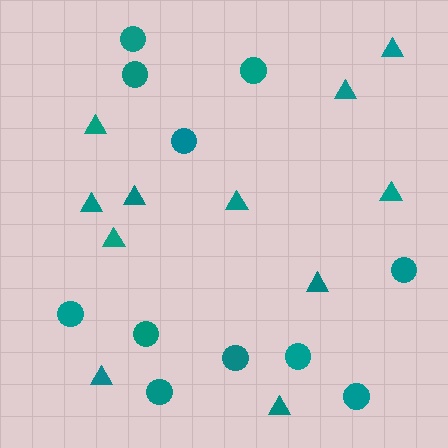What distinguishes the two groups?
There are 2 groups: one group of triangles (11) and one group of circles (11).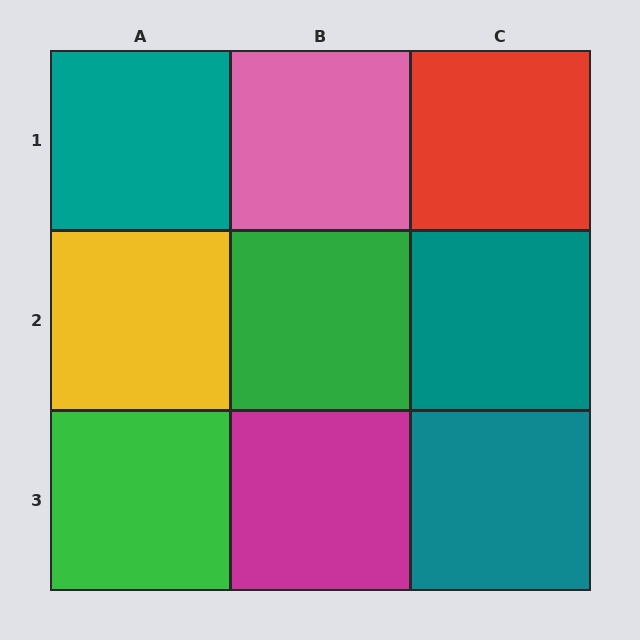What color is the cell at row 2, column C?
Teal.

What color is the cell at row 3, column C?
Teal.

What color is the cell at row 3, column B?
Magenta.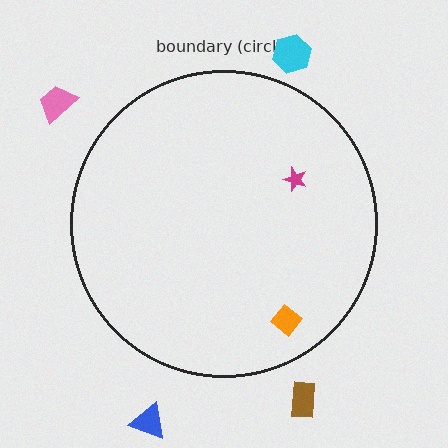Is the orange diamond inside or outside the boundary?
Inside.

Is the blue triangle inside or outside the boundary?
Outside.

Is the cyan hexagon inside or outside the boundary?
Outside.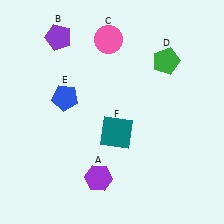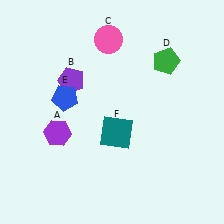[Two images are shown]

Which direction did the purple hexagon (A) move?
The purple hexagon (A) moved up.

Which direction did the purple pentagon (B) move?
The purple pentagon (B) moved down.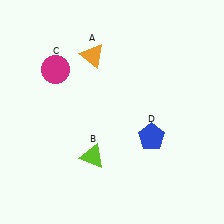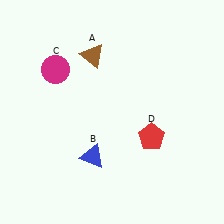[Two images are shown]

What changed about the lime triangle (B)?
In Image 1, B is lime. In Image 2, it changed to blue.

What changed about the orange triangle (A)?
In Image 1, A is orange. In Image 2, it changed to brown.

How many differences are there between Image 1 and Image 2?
There are 3 differences between the two images.